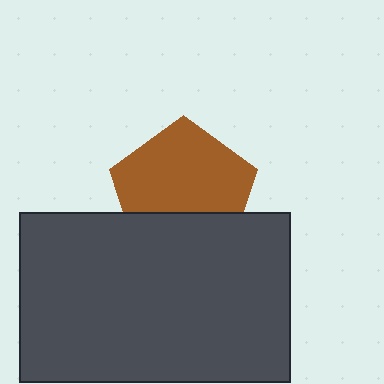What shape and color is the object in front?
The object in front is a dark gray rectangle.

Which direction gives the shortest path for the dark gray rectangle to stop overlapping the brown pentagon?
Moving down gives the shortest separation.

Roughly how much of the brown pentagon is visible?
Most of it is visible (roughly 67%).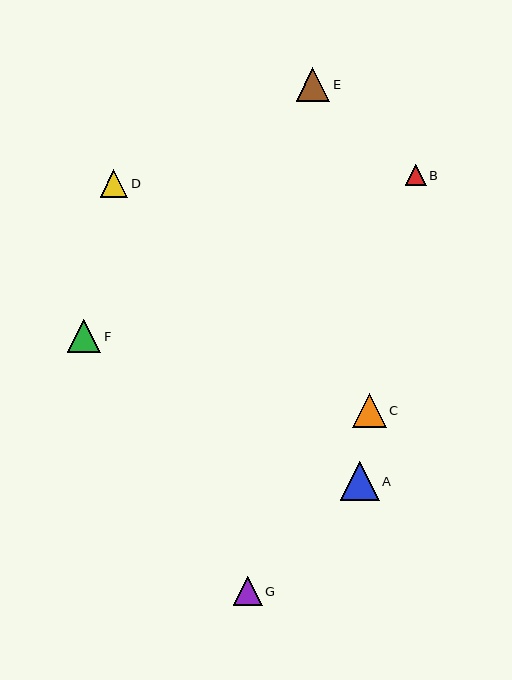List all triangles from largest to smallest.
From largest to smallest: A, C, F, E, G, D, B.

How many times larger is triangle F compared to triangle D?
Triangle F is approximately 1.2 times the size of triangle D.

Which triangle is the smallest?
Triangle B is the smallest with a size of approximately 21 pixels.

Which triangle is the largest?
Triangle A is the largest with a size of approximately 39 pixels.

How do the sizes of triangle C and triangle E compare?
Triangle C and triangle E are approximately the same size.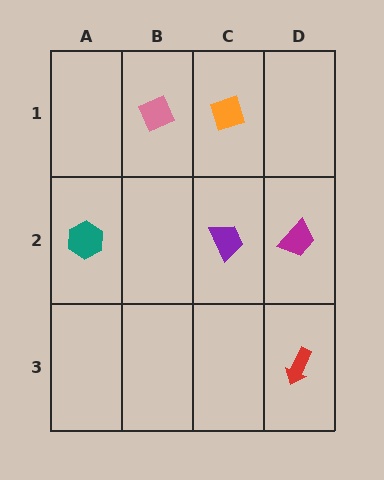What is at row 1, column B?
A pink diamond.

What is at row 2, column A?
A teal hexagon.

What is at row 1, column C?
An orange diamond.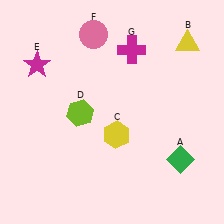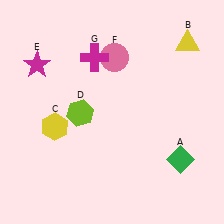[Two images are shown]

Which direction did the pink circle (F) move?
The pink circle (F) moved down.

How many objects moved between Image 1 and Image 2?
3 objects moved between the two images.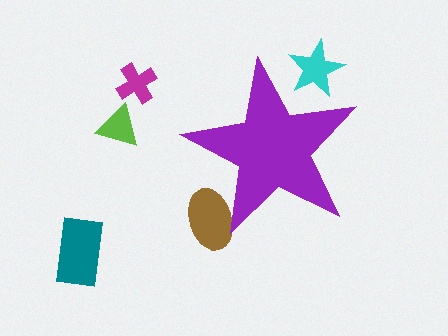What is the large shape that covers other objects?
A purple star.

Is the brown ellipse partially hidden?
Yes, the brown ellipse is partially hidden behind the purple star.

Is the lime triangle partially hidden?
No, the lime triangle is fully visible.